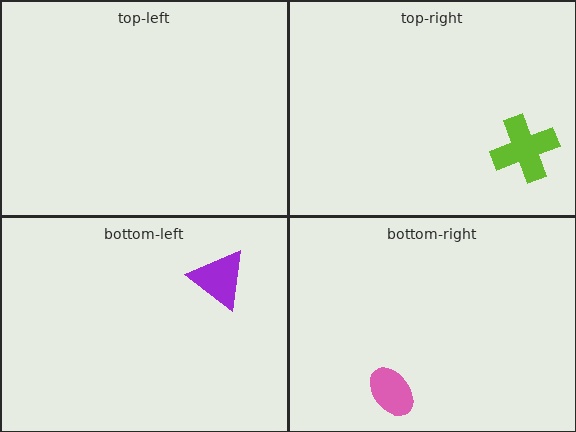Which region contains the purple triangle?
The bottom-left region.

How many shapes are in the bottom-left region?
1.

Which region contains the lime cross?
The top-right region.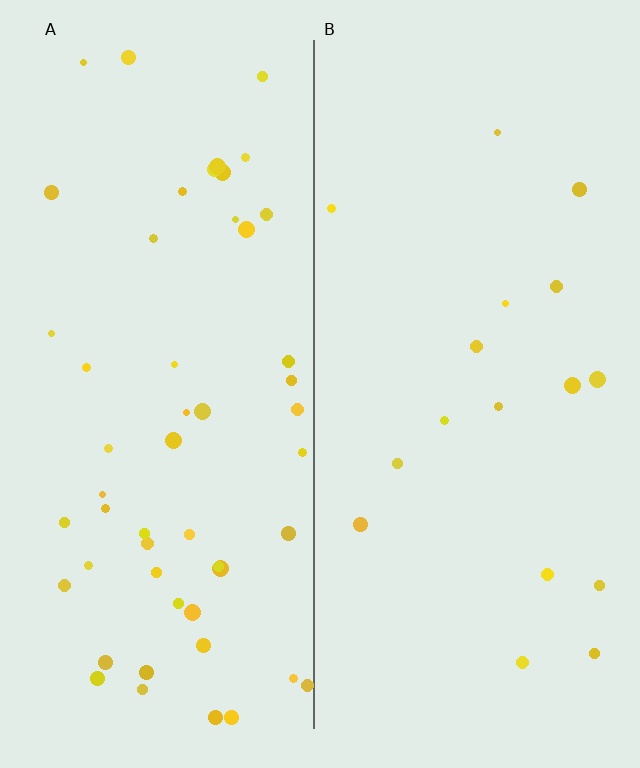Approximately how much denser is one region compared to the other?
Approximately 3.1× — region A over region B.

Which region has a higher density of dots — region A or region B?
A (the left).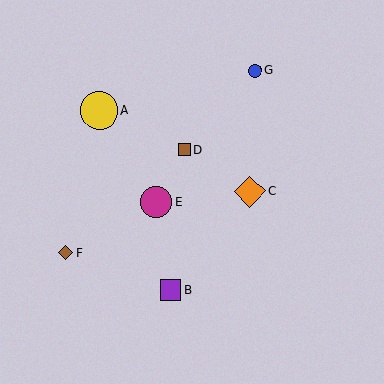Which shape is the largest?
The yellow circle (labeled A) is the largest.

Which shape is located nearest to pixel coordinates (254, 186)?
The orange diamond (labeled C) at (250, 191) is nearest to that location.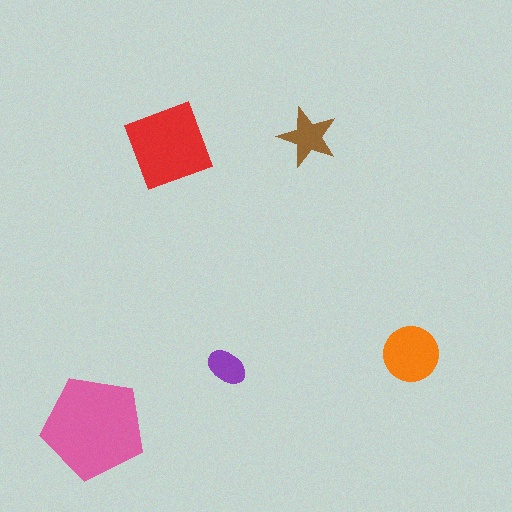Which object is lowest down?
The pink pentagon is bottommost.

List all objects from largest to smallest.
The pink pentagon, the red diamond, the orange circle, the brown star, the purple ellipse.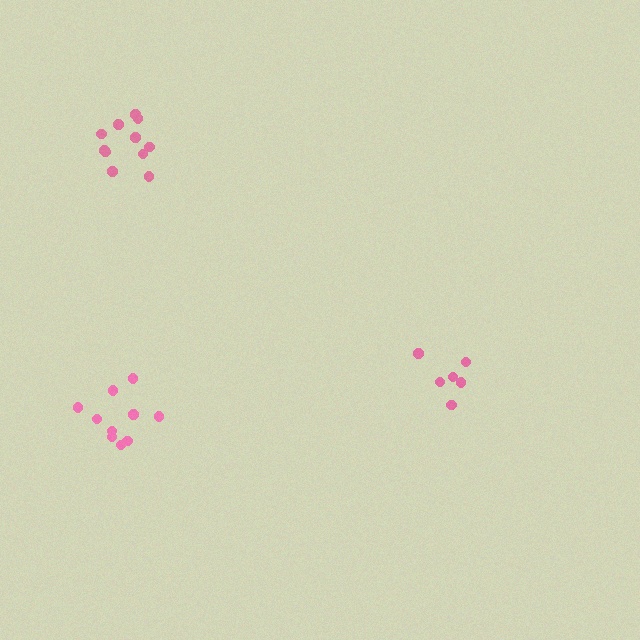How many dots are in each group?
Group 1: 11 dots, Group 2: 6 dots, Group 3: 10 dots (27 total).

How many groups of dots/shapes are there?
There are 3 groups.